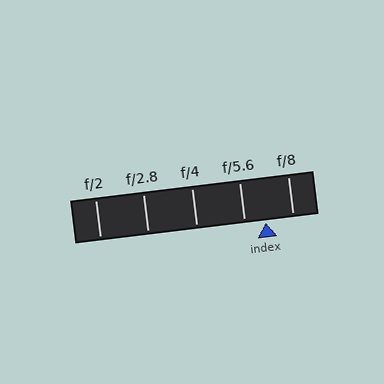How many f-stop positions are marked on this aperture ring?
There are 5 f-stop positions marked.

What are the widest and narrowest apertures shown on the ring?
The widest aperture shown is f/2 and the narrowest is f/8.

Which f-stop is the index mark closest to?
The index mark is closest to f/5.6.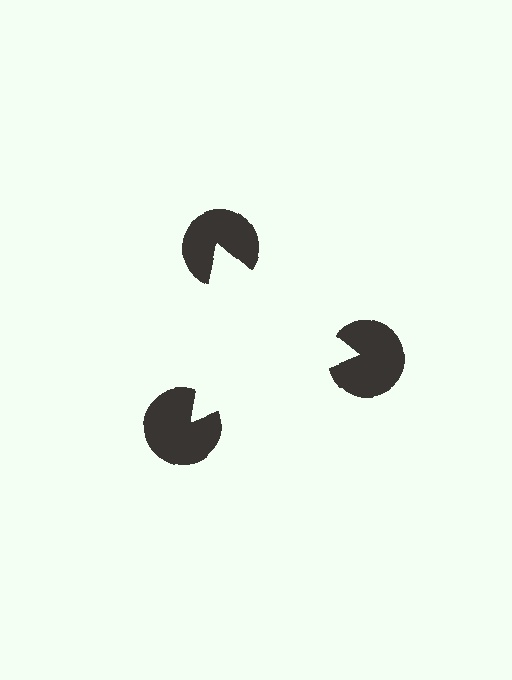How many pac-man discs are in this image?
There are 3 — one at each vertex of the illusory triangle.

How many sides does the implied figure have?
3 sides.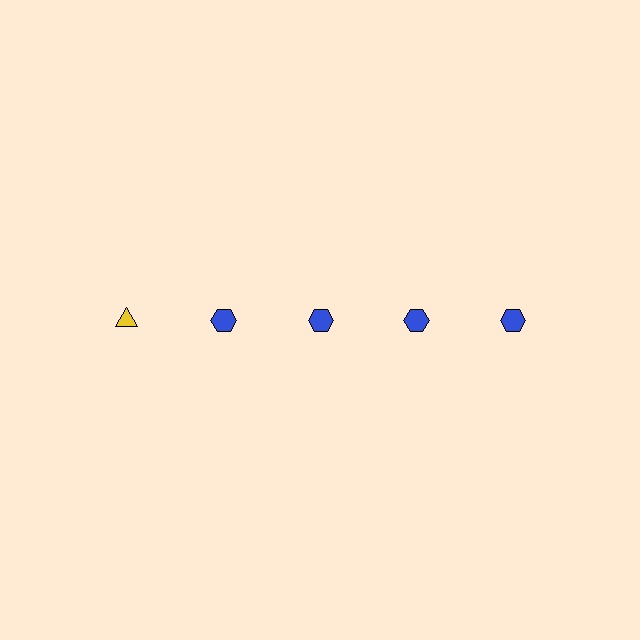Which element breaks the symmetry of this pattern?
The yellow triangle in the top row, leftmost column breaks the symmetry. All other shapes are blue hexagons.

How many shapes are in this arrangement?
There are 5 shapes arranged in a grid pattern.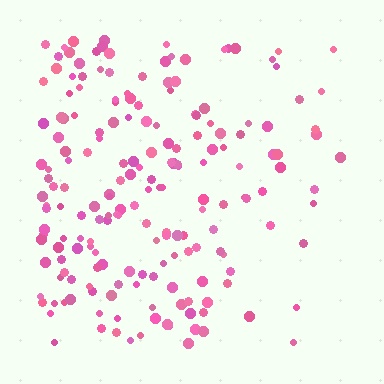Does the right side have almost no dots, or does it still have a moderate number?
Still a moderate number, just noticeably fewer than the left.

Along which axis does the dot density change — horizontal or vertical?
Horizontal.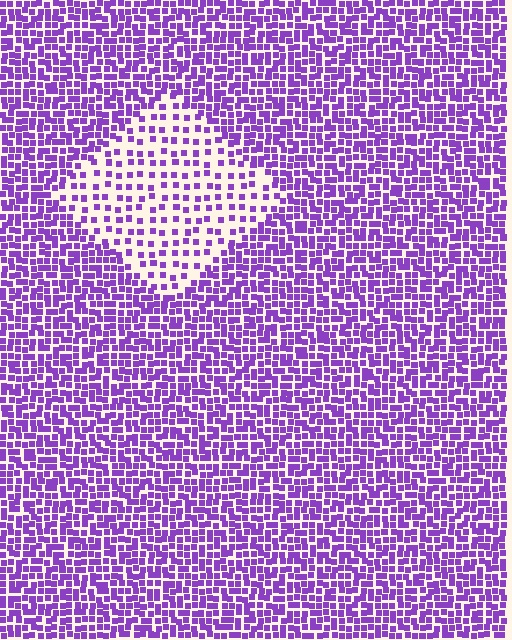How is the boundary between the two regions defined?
The boundary is defined by a change in element density (approximately 2.4x ratio). All elements are the same color, size, and shape.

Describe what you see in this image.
The image contains small purple elements arranged at two different densities. A diamond-shaped region is visible where the elements are less densely packed than the surrounding area.